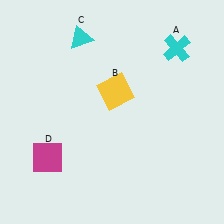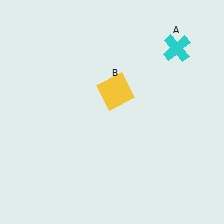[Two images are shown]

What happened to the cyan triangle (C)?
The cyan triangle (C) was removed in Image 2. It was in the top-left area of Image 1.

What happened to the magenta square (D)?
The magenta square (D) was removed in Image 2. It was in the bottom-left area of Image 1.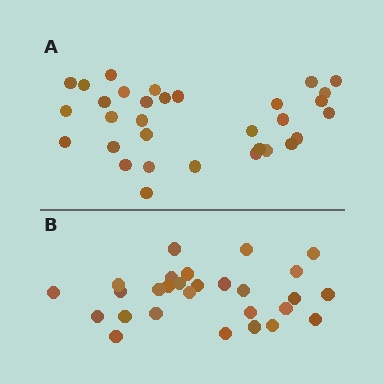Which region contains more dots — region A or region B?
Region A (the top region) has more dots.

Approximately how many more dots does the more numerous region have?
Region A has about 4 more dots than region B.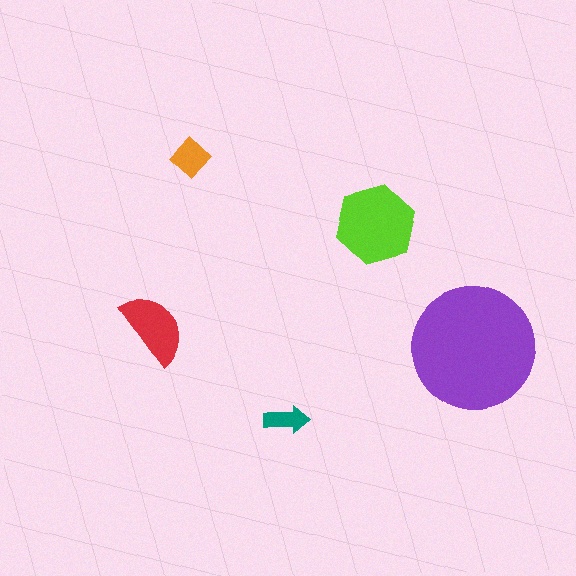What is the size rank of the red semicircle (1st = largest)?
3rd.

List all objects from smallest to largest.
The teal arrow, the orange diamond, the red semicircle, the lime hexagon, the purple circle.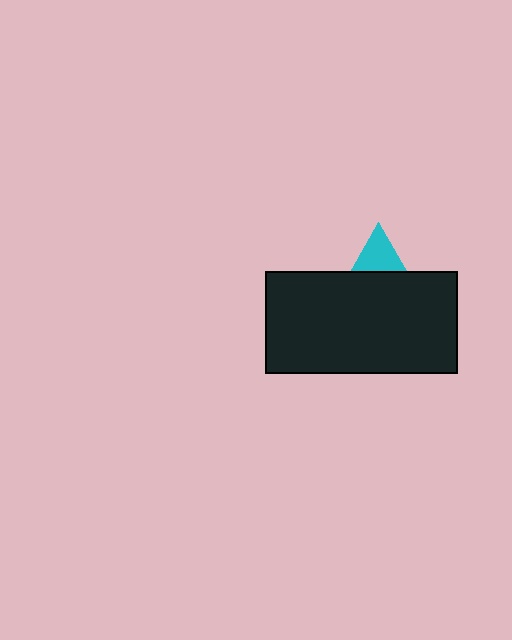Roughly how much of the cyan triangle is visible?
A small part of it is visible (roughly 34%).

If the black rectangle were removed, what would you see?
You would see the complete cyan triangle.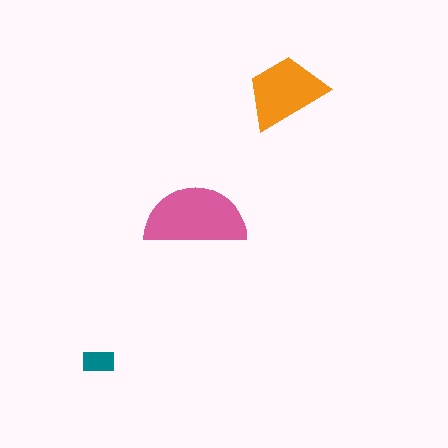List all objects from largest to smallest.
The pink semicircle, the orange trapezoid, the teal rectangle.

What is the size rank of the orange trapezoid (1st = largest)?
2nd.